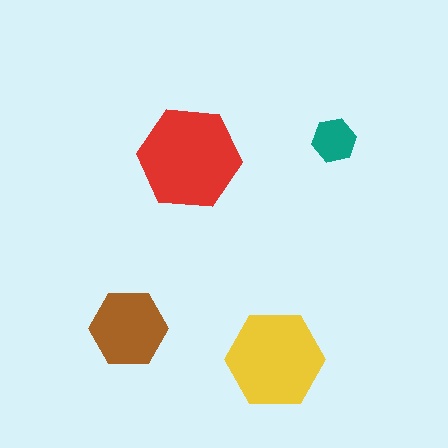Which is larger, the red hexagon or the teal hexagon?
The red one.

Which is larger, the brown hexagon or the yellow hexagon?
The yellow one.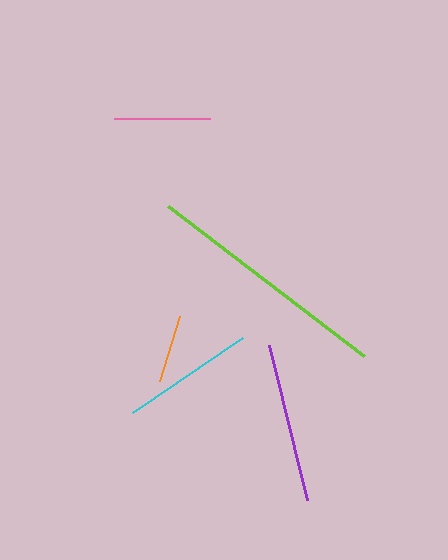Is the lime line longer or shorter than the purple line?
The lime line is longer than the purple line.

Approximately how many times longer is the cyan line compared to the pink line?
The cyan line is approximately 1.4 times the length of the pink line.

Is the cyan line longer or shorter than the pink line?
The cyan line is longer than the pink line.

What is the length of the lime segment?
The lime segment is approximately 247 pixels long.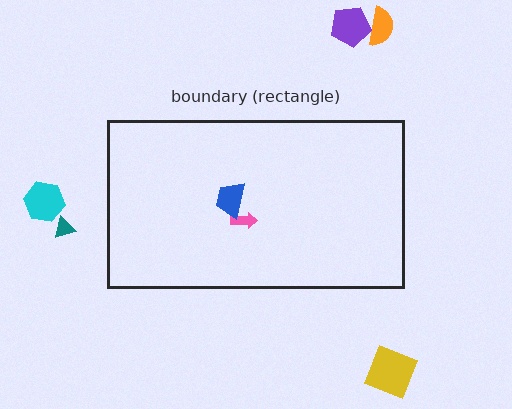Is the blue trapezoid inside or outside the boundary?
Inside.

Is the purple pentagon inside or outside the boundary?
Outside.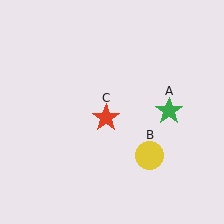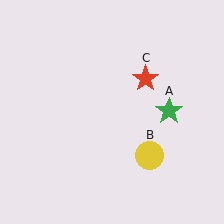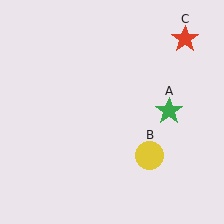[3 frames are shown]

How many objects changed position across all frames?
1 object changed position: red star (object C).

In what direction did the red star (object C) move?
The red star (object C) moved up and to the right.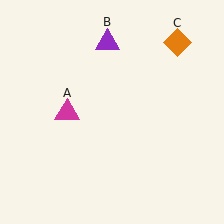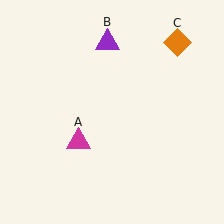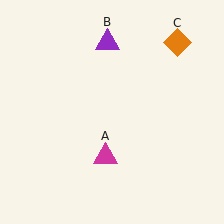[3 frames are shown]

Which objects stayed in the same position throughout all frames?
Purple triangle (object B) and orange diamond (object C) remained stationary.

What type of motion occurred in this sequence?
The magenta triangle (object A) rotated counterclockwise around the center of the scene.